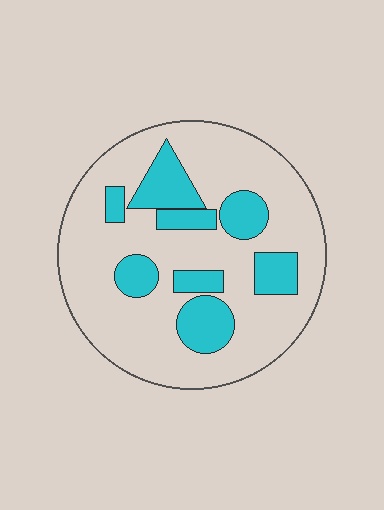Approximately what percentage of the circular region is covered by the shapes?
Approximately 25%.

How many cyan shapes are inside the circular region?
8.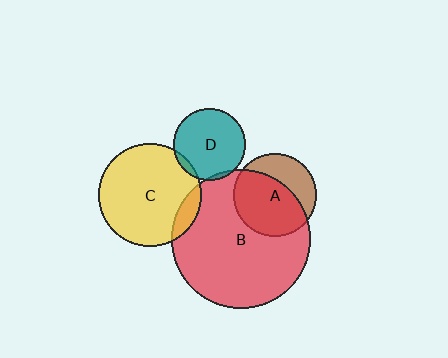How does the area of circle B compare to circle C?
Approximately 1.8 times.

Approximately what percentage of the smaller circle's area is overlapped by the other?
Approximately 5%.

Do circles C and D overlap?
Yes.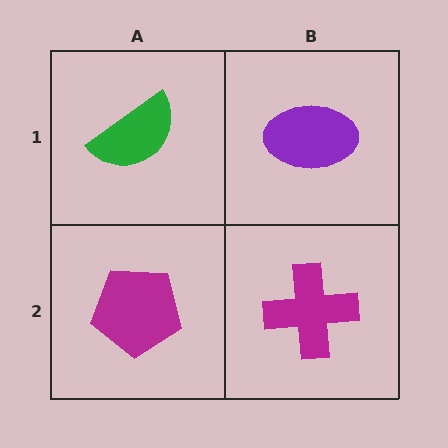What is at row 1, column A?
A green semicircle.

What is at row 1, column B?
A purple ellipse.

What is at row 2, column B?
A magenta cross.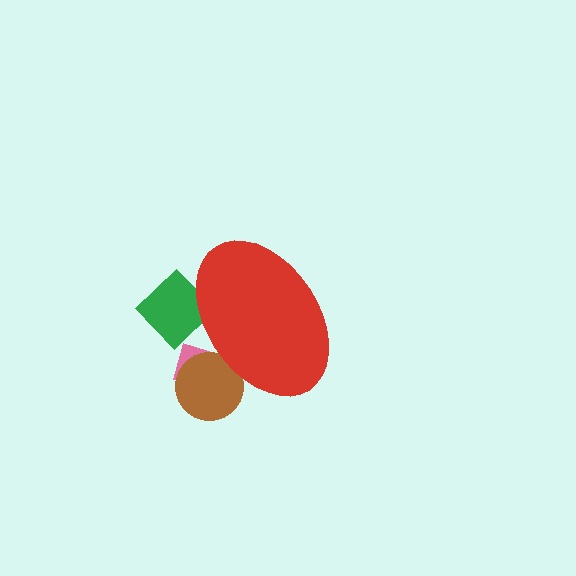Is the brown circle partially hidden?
Yes, the brown circle is partially hidden behind the red ellipse.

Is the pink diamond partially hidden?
Yes, the pink diamond is partially hidden behind the red ellipse.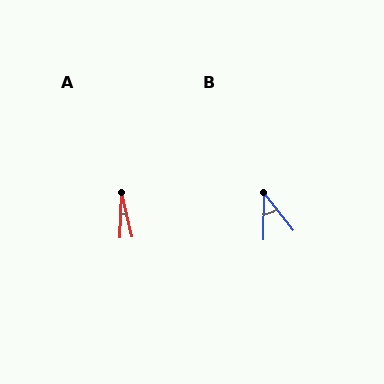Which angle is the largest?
B, at approximately 40 degrees.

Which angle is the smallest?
A, at approximately 16 degrees.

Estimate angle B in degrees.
Approximately 40 degrees.